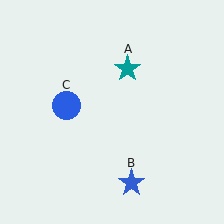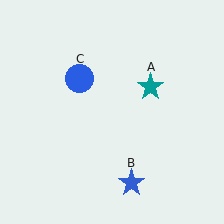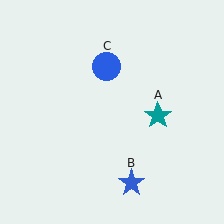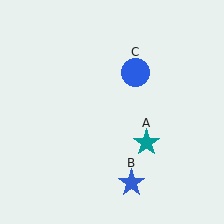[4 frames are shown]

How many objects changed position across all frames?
2 objects changed position: teal star (object A), blue circle (object C).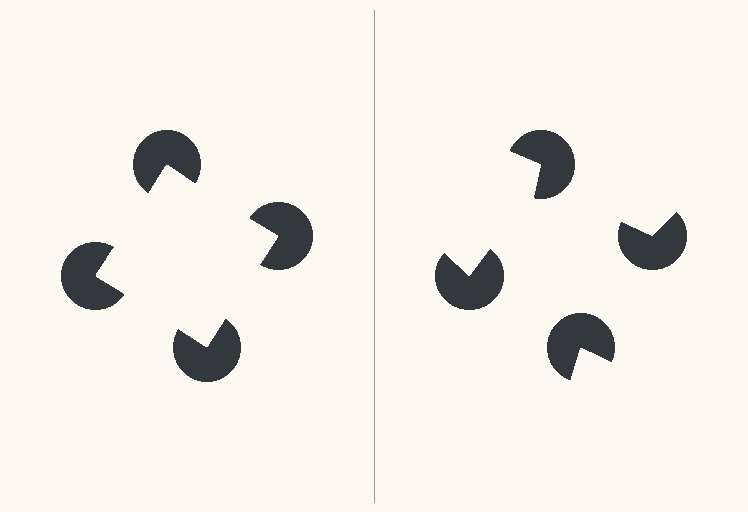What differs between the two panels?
The pac-man discs are positioned identically on both sides; only the wedge orientations differ. On the left they align to a square; on the right they are misaligned.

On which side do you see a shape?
An illusory square appears on the left side. On the right side the wedge cuts are rotated, so no coherent shape forms.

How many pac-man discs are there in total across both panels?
8 — 4 on each side.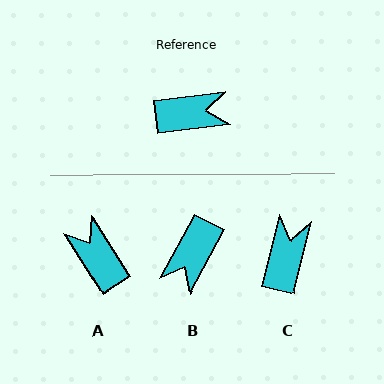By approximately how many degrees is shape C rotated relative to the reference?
Approximately 69 degrees counter-clockwise.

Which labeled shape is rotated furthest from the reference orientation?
B, about 125 degrees away.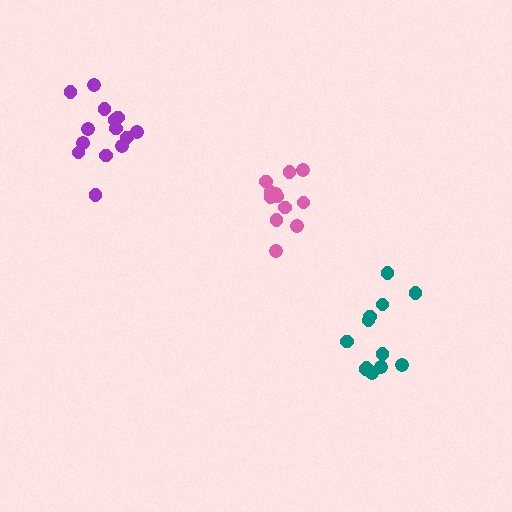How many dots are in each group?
Group 1: 14 dots, Group 2: 12 dots, Group 3: 12 dots (38 total).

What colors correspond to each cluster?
The clusters are colored: purple, teal, pink.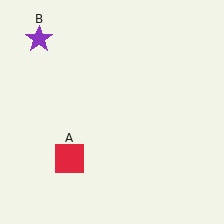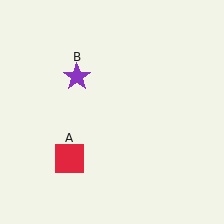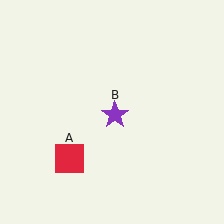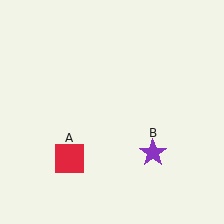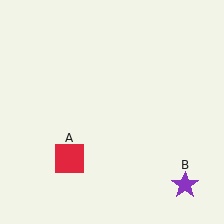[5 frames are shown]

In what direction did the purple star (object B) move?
The purple star (object B) moved down and to the right.